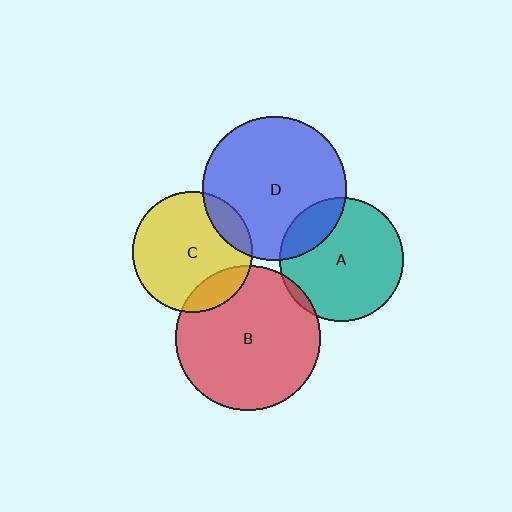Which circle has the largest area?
Circle B (red).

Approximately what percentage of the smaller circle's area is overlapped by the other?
Approximately 15%.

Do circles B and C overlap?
Yes.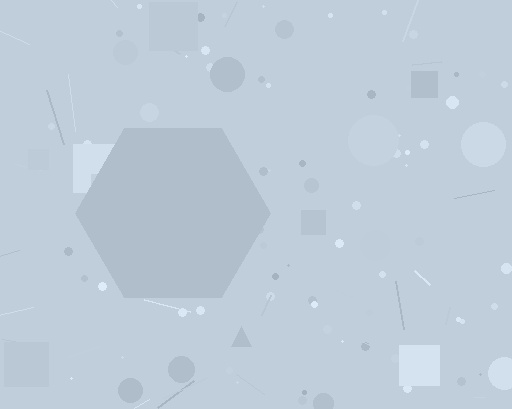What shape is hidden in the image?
A hexagon is hidden in the image.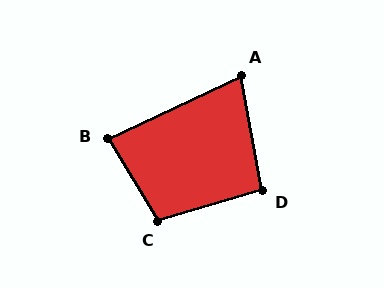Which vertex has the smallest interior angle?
A, at approximately 75 degrees.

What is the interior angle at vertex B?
Approximately 84 degrees (acute).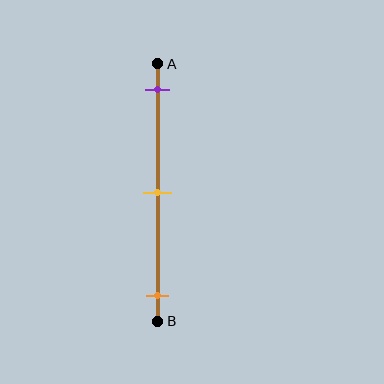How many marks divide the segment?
There are 3 marks dividing the segment.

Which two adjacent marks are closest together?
The purple and yellow marks are the closest adjacent pair.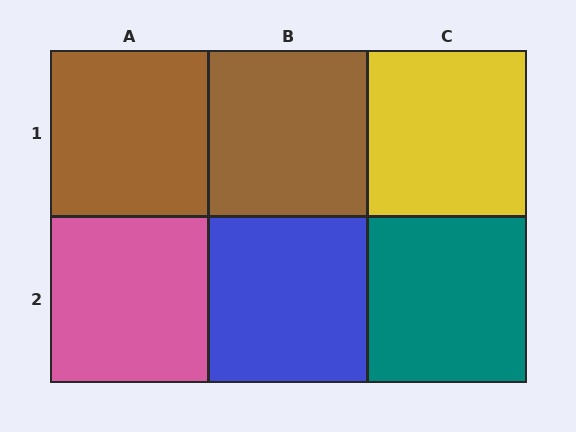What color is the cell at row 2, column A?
Pink.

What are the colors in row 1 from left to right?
Brown, brown, yellow.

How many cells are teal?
1 cell is teal.